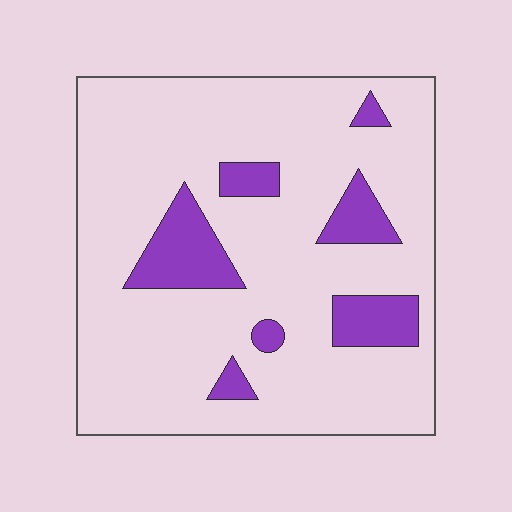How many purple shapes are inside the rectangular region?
7.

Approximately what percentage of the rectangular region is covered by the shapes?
Approximately 15%.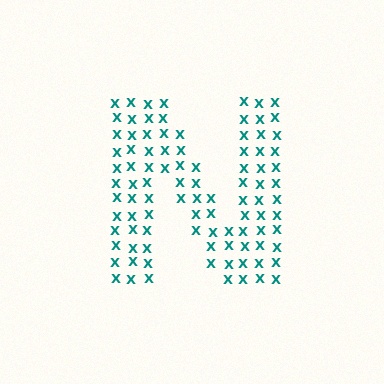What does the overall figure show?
The overall figure shows the letter N.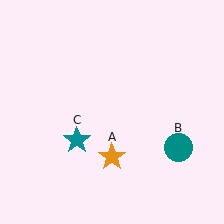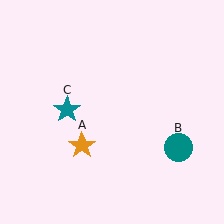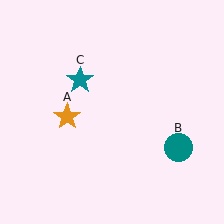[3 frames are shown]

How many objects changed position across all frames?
2 objects changed position: orange star (object A), teal star (object C).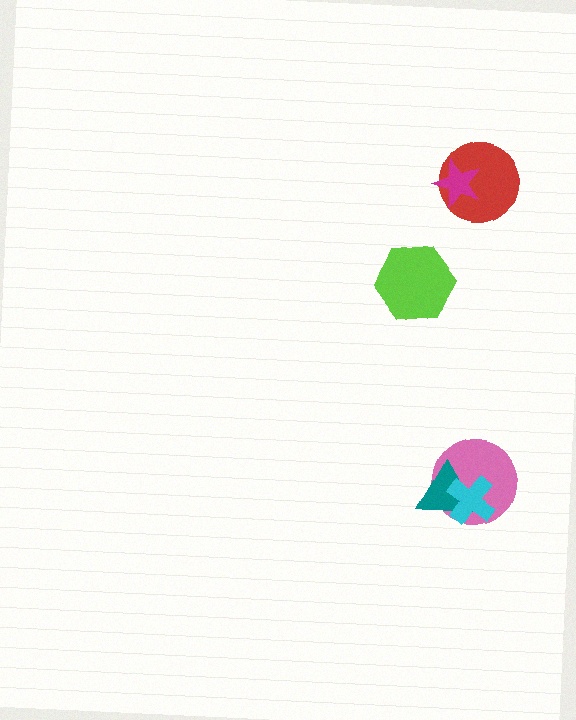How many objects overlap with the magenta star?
1 object overlaps with the magenta star.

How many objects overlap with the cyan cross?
2 objects overlap with the cyan cross.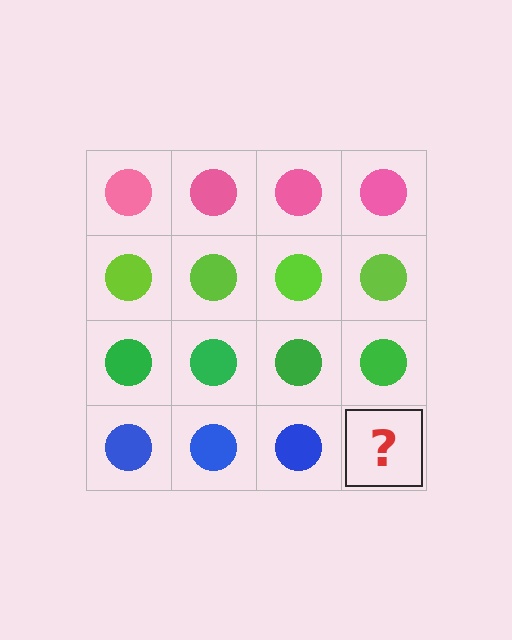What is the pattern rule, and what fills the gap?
The rule is that each row has a consistent color. The gap should be filled with a blue circle.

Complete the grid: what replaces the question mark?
The question mark should be replaced with a blue circle.